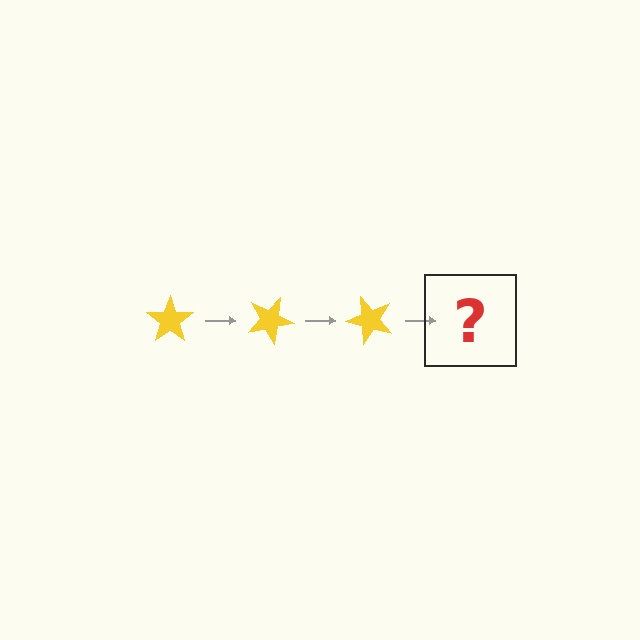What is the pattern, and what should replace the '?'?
The pattern is that the star rotates 25 degrees each step. The '?' should be a yellow star rotated 75 degrees.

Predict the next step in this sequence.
The next step is a yellow star rotated 75 degrees.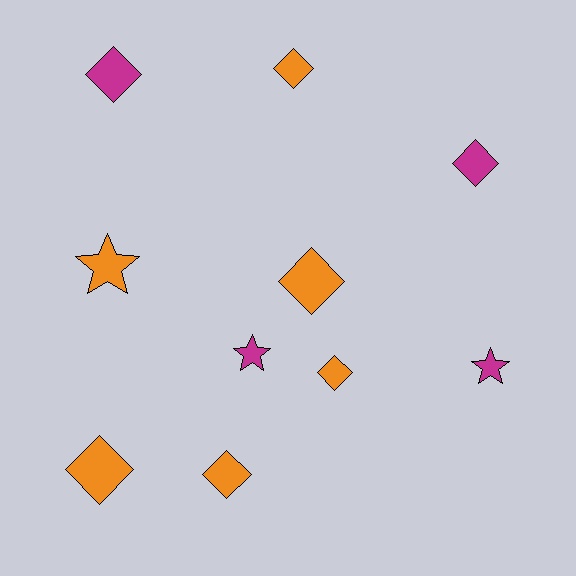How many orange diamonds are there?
There are 5 orange diamonds.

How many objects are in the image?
There are 10 objects.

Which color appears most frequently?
Orange, with 6 objects.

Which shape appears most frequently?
Diamond, with 7 objects.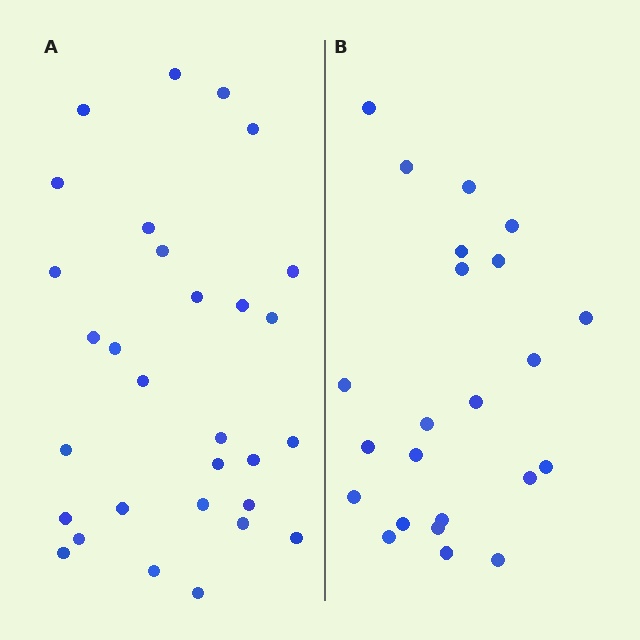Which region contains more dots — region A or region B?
Region A (the left region) has more dots.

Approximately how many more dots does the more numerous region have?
Region A has roughly 8 or so more dots than region B.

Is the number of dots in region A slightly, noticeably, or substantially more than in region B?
Region A has noticeably more, but not dramatically so. The ratio is roughly 1.3 to 1.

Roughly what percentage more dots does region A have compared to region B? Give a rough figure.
About 30% more.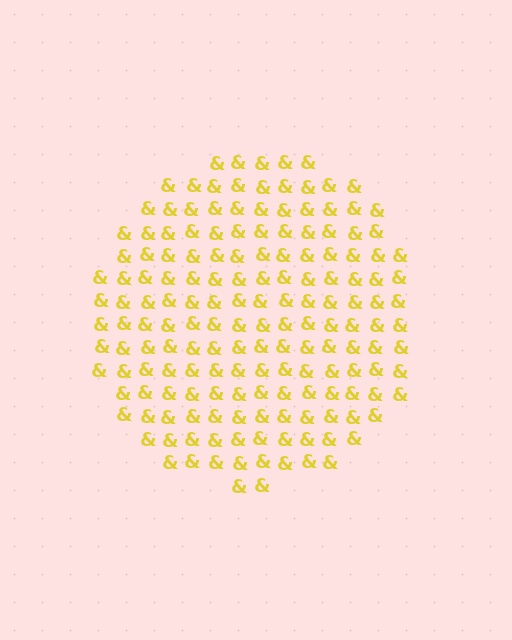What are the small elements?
The small elements are ampersands.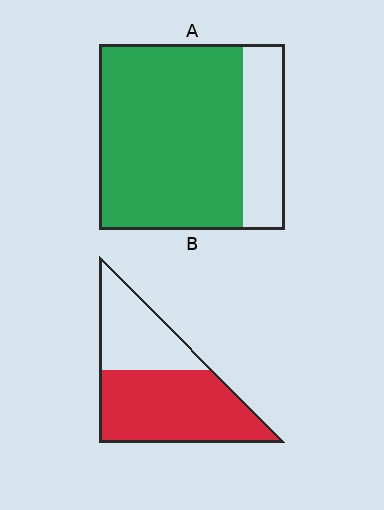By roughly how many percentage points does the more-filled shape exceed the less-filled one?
By roughly 15 percentage points (A over B).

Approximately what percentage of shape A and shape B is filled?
A is approximately 75% and B is approximately 65%.